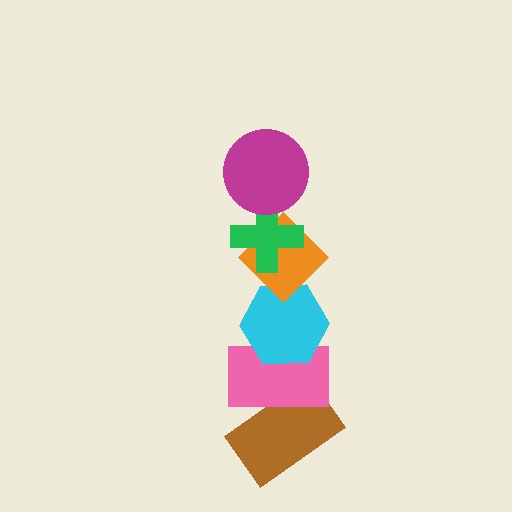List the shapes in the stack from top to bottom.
From top to bottom: the magenta circle, the green cross, the orange diamond, the cyan hexagon, the pink rectangle, the brown rectangle.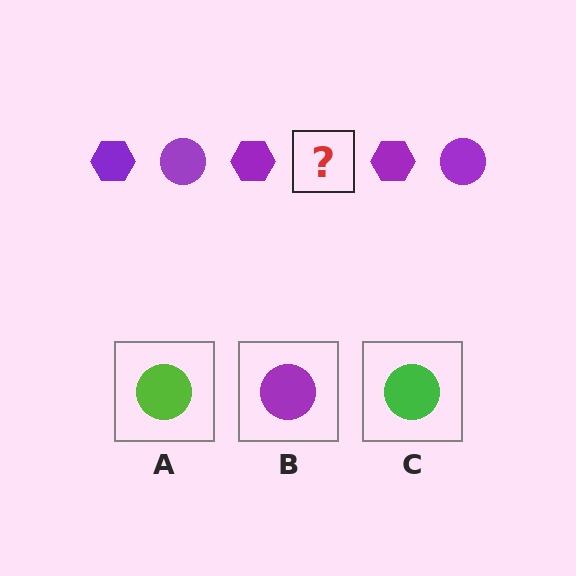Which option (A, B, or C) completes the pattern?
B.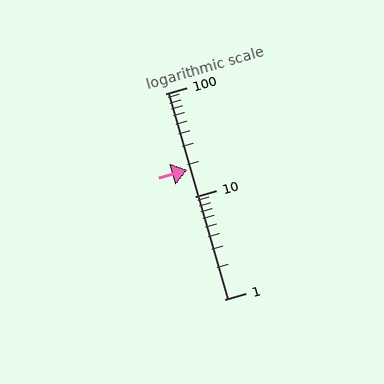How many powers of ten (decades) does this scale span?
The scale spans 2 decades, from 1 to 100.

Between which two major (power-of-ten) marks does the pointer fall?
The pointer is between 10 and 100.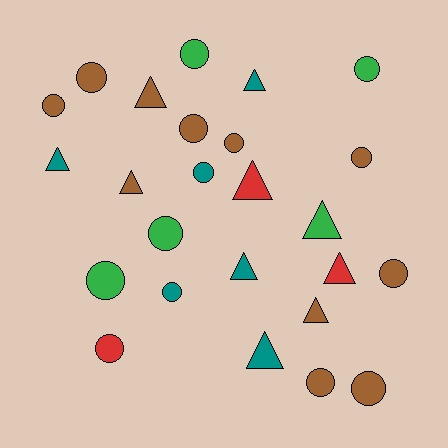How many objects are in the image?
There are 25 objects.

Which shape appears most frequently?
Circle, with 15 objects.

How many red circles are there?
There is 1 red circle.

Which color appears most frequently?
Brown, with 11 objects.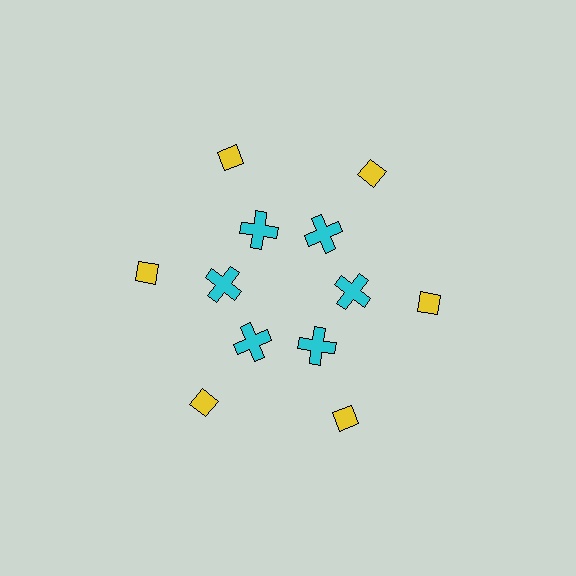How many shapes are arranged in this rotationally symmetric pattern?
There are 12 shapes, arranged in 6 groups of 2.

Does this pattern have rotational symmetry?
Yes, this pattern has 6-fold rotational symmetry. It looks the same after rotating 60 degrees around the center.